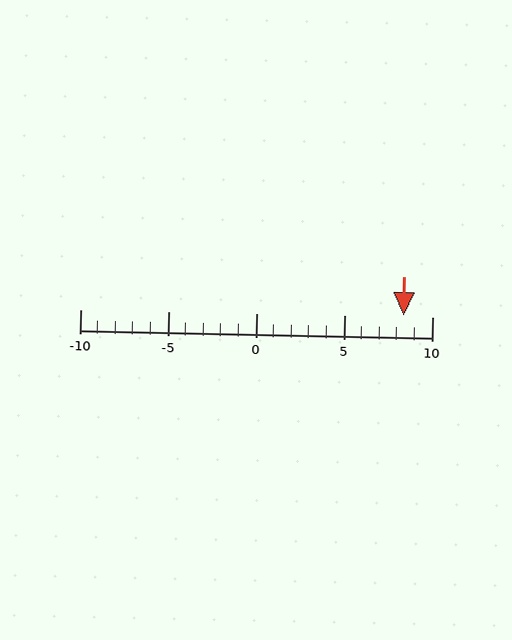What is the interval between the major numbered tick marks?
The major tick marks are spaced 5 units apart.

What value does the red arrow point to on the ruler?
The red arrow points to approximately 8.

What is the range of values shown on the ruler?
The ruler shows values from -10 to 10.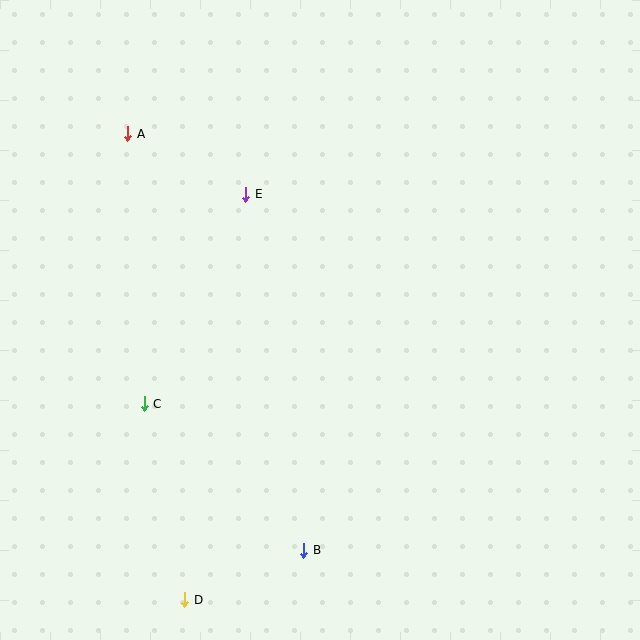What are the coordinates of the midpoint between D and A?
The midpoint between D and A is at (156, 367).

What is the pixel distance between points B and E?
The distance between B and E is 361 pixels.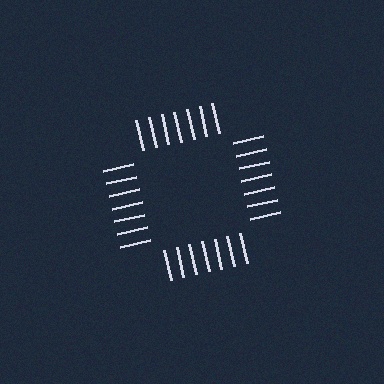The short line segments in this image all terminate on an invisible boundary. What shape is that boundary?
An illusory square — the line segments terminate on its edges but no continuous stroke is drawn.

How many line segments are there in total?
28 — 7 along each of the 4 edges.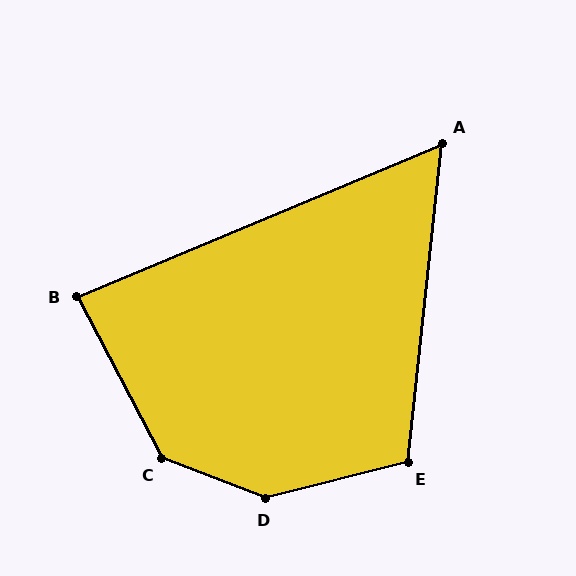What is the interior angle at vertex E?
Approximately 110 degrees (obtuse).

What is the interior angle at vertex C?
Approximately 139 degrees (obtuse).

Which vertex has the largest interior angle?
D, at approximately 144 degrees.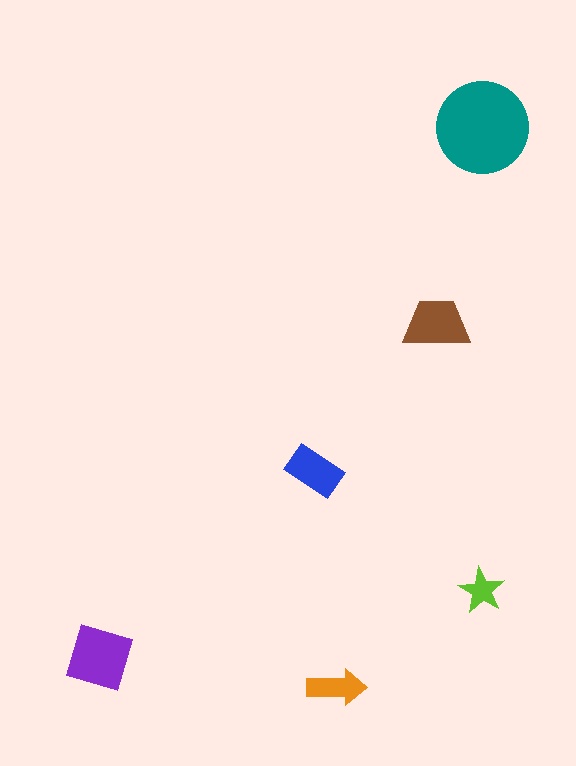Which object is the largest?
The teal circle.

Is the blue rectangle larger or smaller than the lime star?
Larger.